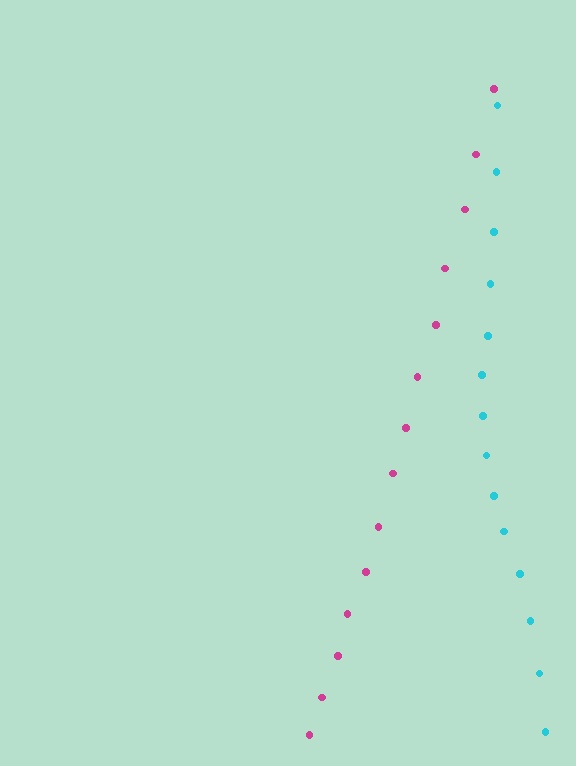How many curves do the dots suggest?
There are 2 distinct paths.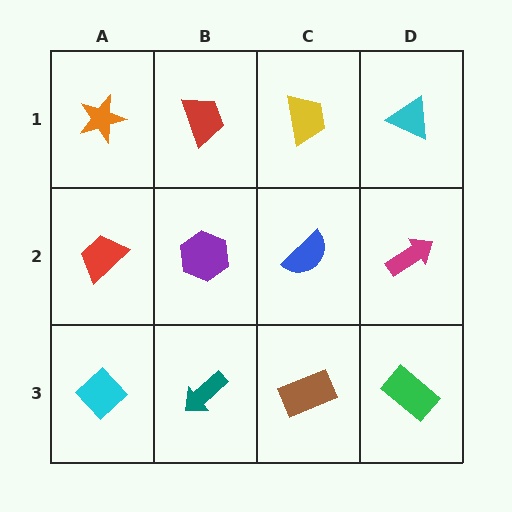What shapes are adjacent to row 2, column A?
An orange star (row 1, column A), a cyan diamond (row 3, column A), a purple hexagon (row 2, column B).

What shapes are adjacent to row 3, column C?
A blue semicircle (row 2, column C), a teal arrow (row 3, column B), a green rectangle (row 3, column D).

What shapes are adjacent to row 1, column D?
A magenta arrow (row 2, column D), a yellow trapezoid (row 1, column C).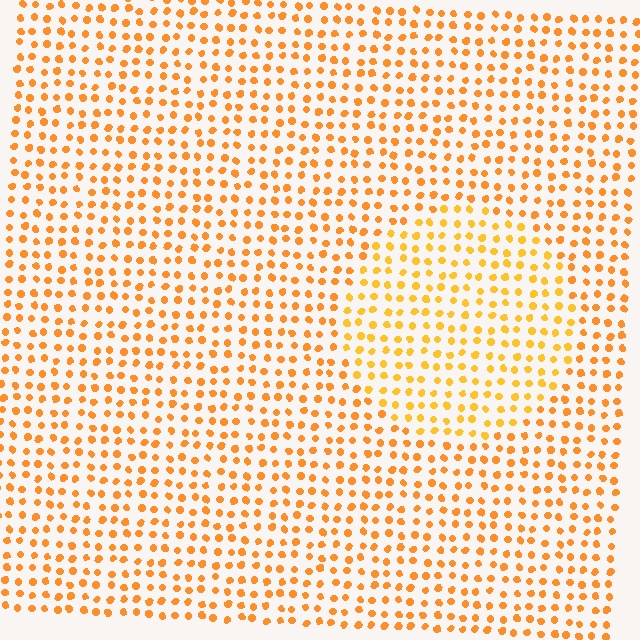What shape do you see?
I see a circle.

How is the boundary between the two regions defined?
The boundary is defined purely by a slight shift in hue (about 15 degrees). Spacing, size, and orientation are identical on both sides.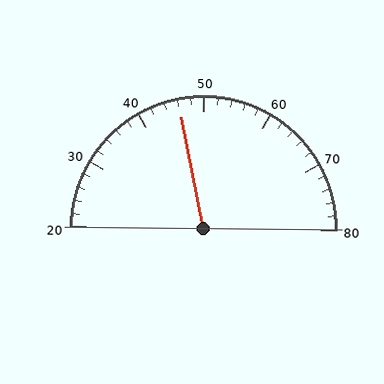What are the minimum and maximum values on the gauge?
The gauge ranges from 20 to 80.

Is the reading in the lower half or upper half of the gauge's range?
The reading is in the lower half of the range (20 to 80).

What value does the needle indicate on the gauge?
The needle indicates approximately 46.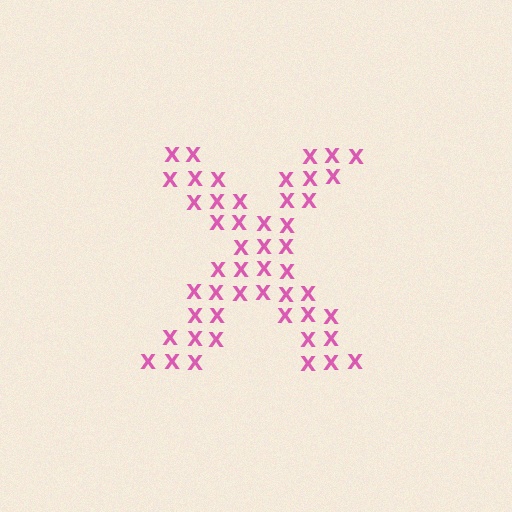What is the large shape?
The large shape is the letter X.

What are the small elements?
The small elements are letter X's.